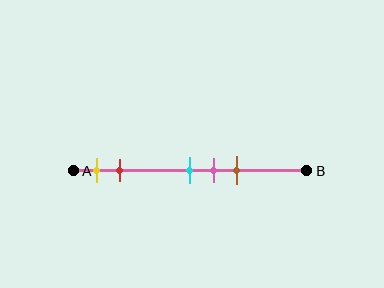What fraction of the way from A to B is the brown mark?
The brown mark is approximately 70% (0.7) of the way from A to B.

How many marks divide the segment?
There are 5 marks dividing the segment.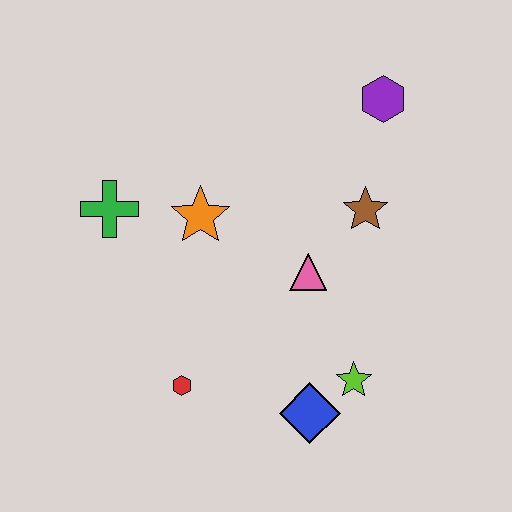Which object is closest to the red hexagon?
The blue diamond is closest to the red hexagon.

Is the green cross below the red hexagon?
No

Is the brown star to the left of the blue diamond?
No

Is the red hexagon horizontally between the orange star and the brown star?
No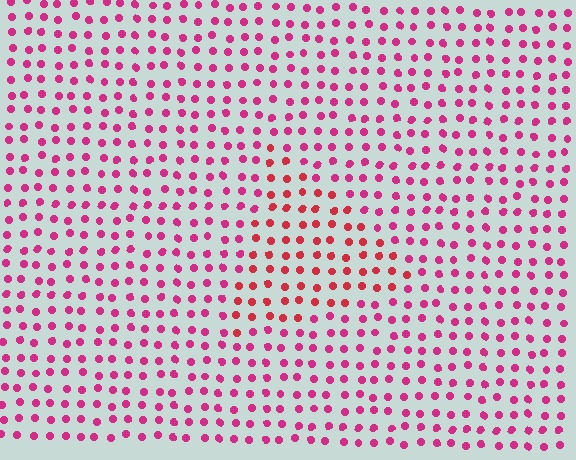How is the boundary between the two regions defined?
The boundary is defined purely by a slight shift in hue (about 26 degrees). Spacing, size, and orientation are identical on both sides.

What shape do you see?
I see a triangle.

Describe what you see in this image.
The image is filled with small magenta elements in a uniform arrangement. A triangle-shaped region is visible where the elements are tinted to a slightly different hue, forming a subtle color boundary.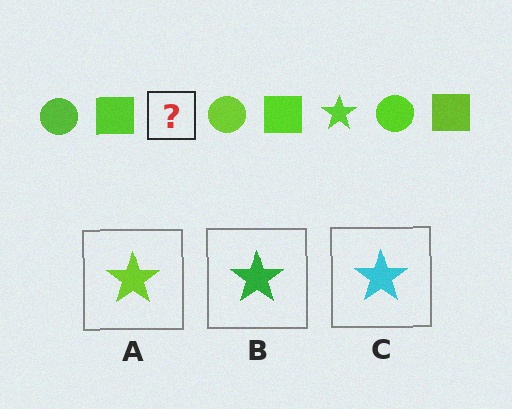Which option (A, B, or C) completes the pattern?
A.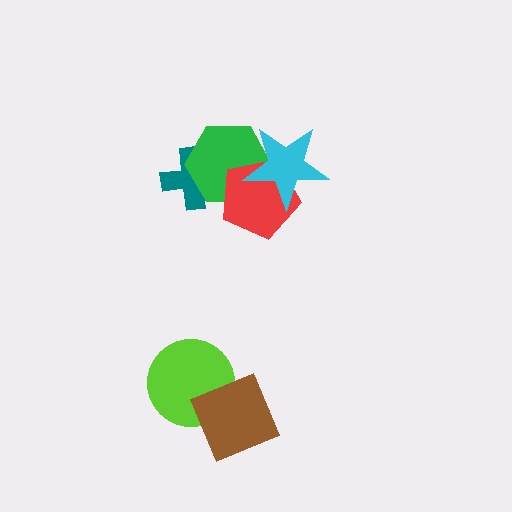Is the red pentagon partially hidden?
Yes, it is partially covered by another shape.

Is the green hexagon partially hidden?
Yes, it is partially covered by another shape.